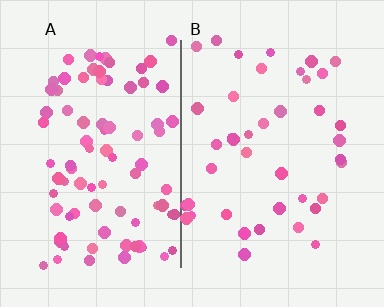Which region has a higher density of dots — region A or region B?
A (the left).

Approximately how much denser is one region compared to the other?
Approximately 2.1× — region A over region B.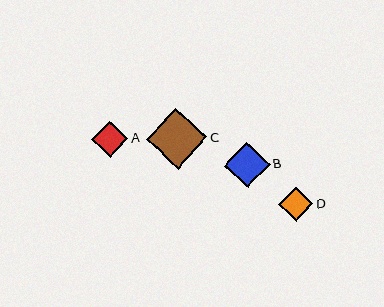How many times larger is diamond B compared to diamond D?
Diamond B is approximately 1.3 times the size of diamond D.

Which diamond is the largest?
Diamond C is the largest with a size of approximately 61 pixels.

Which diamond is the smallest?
Diamond D is the smallest with a size of approximately 34 pixels.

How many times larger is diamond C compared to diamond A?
Diamond C is approximately 1.7 times the size of diamond A.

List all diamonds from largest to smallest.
From largest to smallest: C, B, A, D.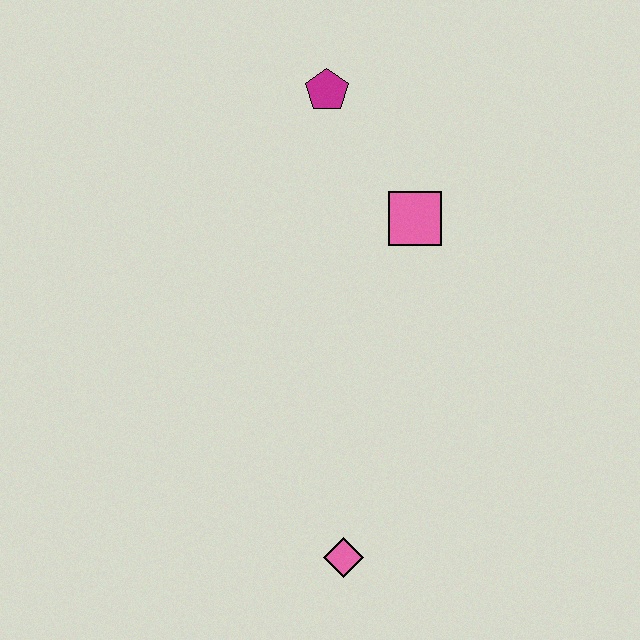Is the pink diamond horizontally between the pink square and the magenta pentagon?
Yes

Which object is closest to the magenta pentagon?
The pink square is closest to the magenta pentagon.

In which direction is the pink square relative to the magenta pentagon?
The pink square is below the magenta pentagon.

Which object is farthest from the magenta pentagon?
The pink diamond is farthest from the magenta pentagon.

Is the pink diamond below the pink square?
Yes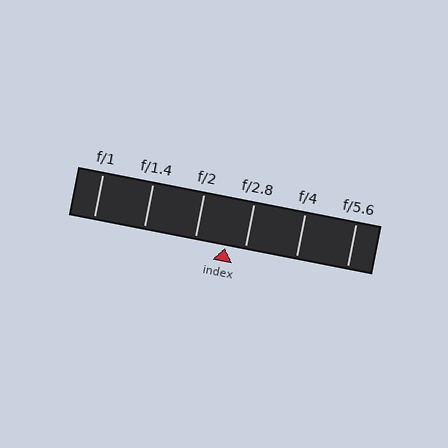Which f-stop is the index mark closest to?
The index mark is closest to f/2.8.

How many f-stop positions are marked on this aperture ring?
There are 6 f-stop positions marked.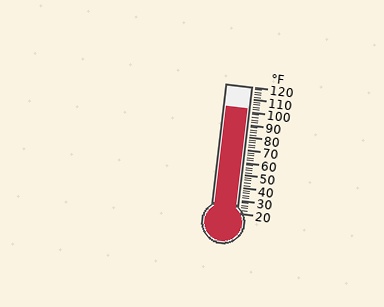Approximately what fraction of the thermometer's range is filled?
The thermometer is filled to approximately 80% of its range.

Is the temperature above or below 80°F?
The temperature is above 80°F.